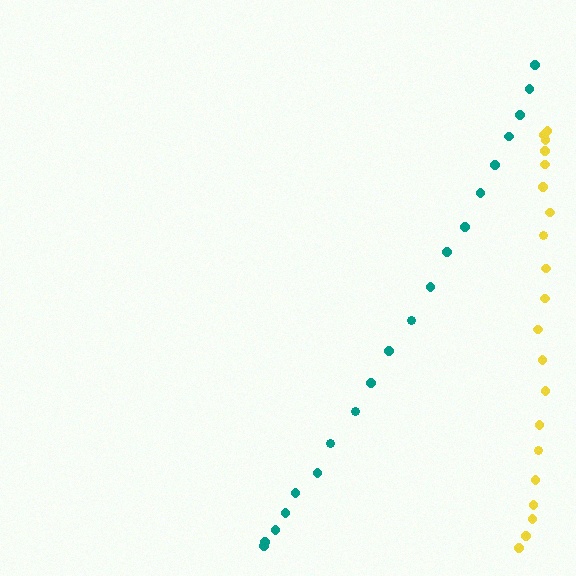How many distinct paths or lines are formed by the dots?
There are 2 distinct paths.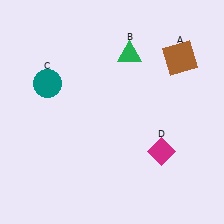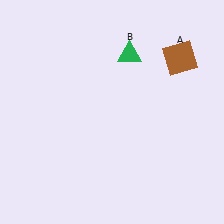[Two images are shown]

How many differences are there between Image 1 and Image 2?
There are 2 differences between the two images.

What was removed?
The teal circle (C), the magenta diamond (D) were removed in Image 2.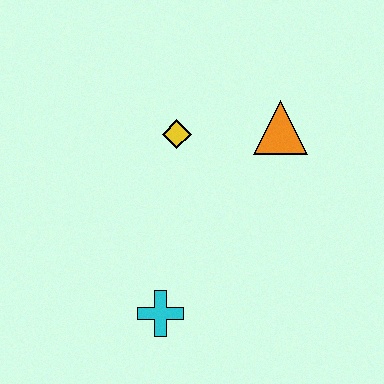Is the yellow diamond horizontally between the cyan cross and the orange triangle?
Yes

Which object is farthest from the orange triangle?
The cyan cross is farthest from the orange triangle.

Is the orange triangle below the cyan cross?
No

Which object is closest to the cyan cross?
The yellow diamond is closest to the cyan cross.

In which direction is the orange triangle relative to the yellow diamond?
The orange triangle is to the right of the yellow diamond.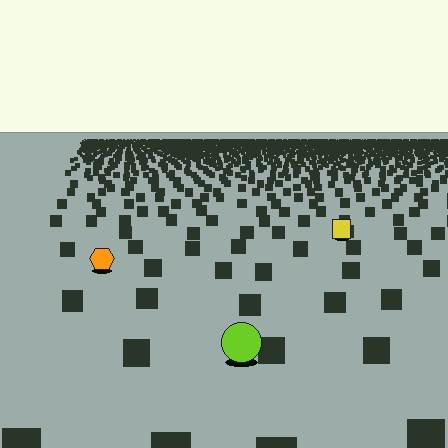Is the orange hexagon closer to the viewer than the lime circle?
No. The lime circle is closer — you can tell from the texture gradient: the ground texture is coarser near it.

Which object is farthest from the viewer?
The yellow square is farthest from the viewer. It appears smaller and the ground texture around it is denser.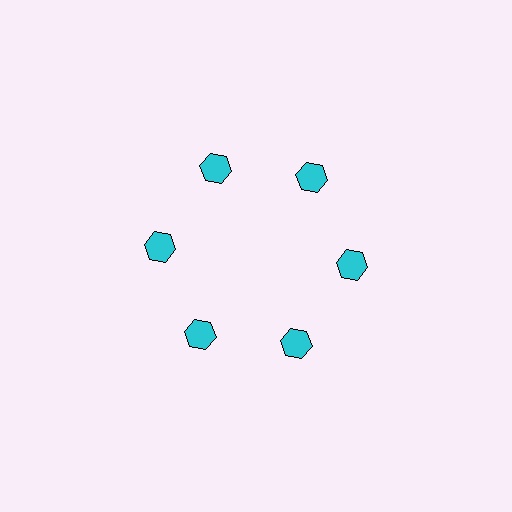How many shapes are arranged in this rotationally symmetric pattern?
There are 6 shapes, arranged in 6 groups of 1.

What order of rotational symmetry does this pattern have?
This pattern has 6-fold rotational symmetry.